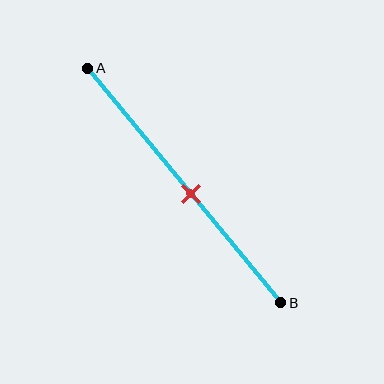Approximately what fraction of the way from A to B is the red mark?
The red mark is approximately 55% of the way from A to B.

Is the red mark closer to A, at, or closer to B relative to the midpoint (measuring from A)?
The red mark is closer to point B than the midpoint of segment AB.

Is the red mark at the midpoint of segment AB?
No, the mark is at about 55% from A, not at the 50% midpoint.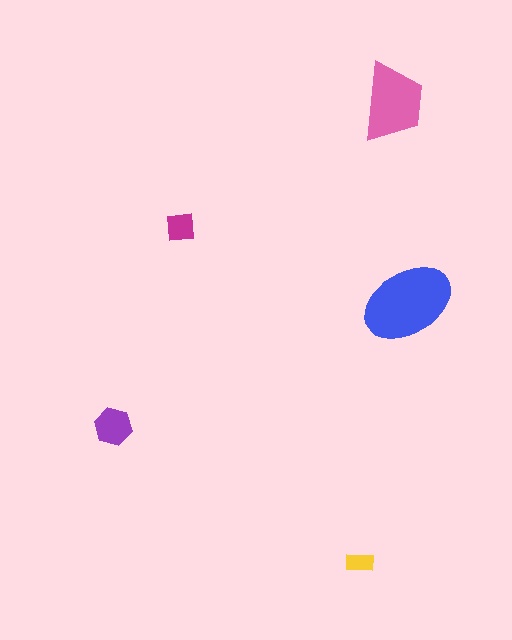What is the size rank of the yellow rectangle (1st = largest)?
5th.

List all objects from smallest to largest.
The yellow rectangle, the magenta square, the purple hexagon, the pink trapezoid, the blue ellipse.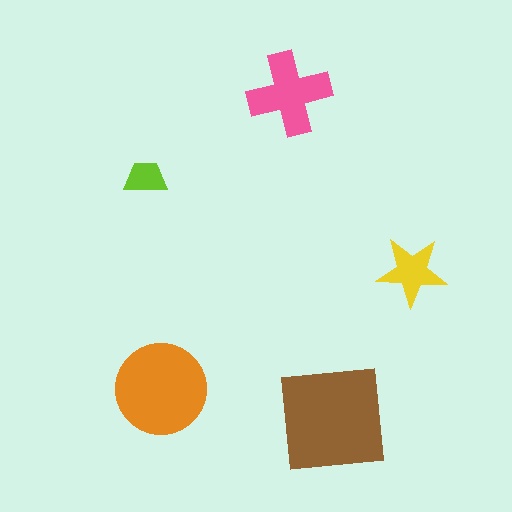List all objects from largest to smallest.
The brown square, the orange circle, the pink cross, the yellow star, the lime trapezoid.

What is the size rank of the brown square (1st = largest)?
1st.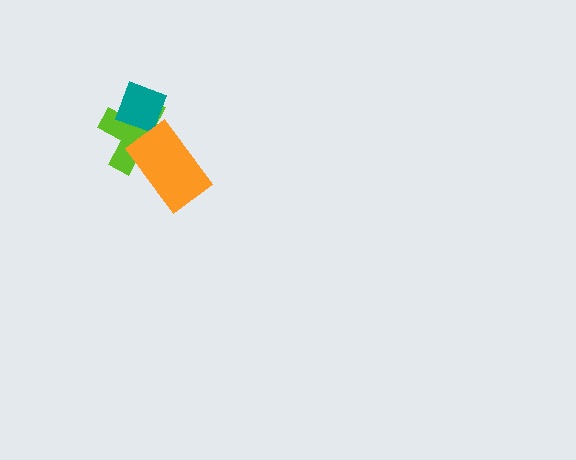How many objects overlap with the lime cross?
2 objects overlap with the lime cross.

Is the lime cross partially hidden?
Yes, it is partially covered by another shape.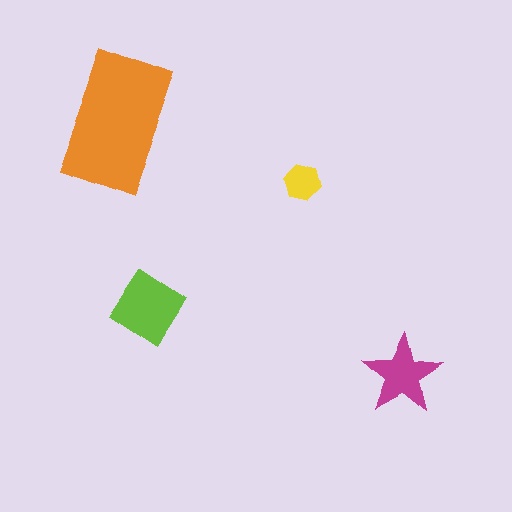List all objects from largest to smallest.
The orange rectangle, the lime diamond, the magenta star, the yellow hexagon.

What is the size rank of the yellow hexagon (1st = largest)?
4th.